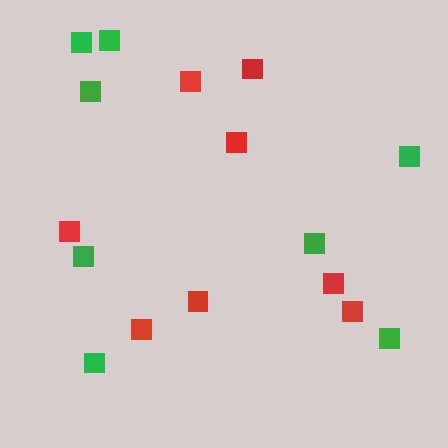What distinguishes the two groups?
There are 2 groups: one group of red squares (8) and one group of green squares (8).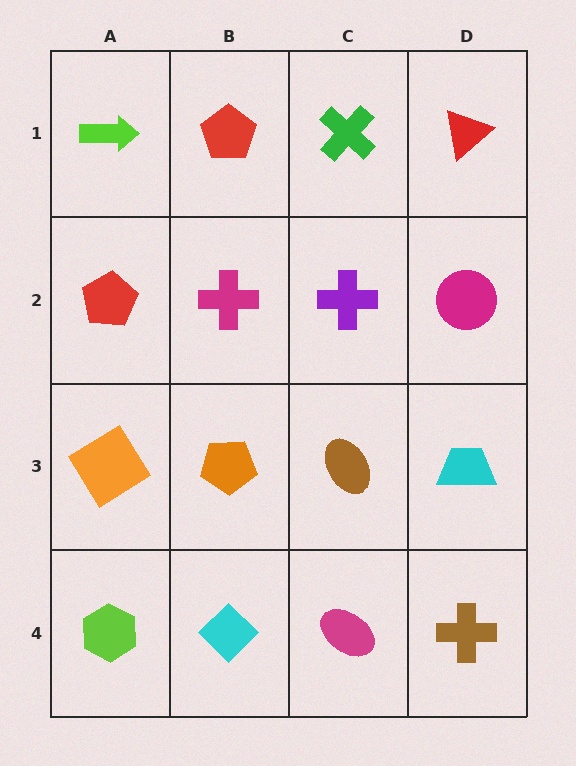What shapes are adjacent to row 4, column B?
An orange pentagon (row 3, column B), a lime hexagon (row 4, column A), a magenta ellipse (row 4, column C).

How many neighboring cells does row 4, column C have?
3.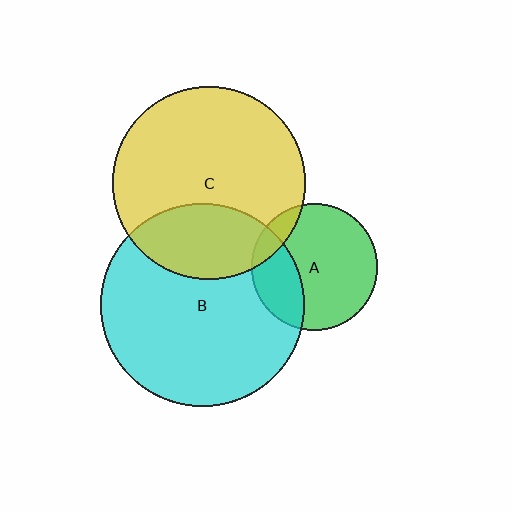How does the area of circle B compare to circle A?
Approximately 2.6 times.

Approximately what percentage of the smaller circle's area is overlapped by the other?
Approximately 30%.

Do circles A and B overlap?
Yes.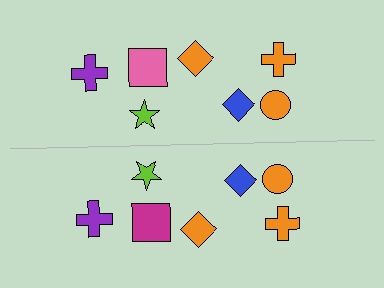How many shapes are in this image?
There are 14 shapes in this image.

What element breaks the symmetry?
The magenta square on the bottom side breaks the symmetry — its mirror counterpart is pink.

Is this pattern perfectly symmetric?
No, the pattern is not perfectly symmetric. The magenta square on the bottom side breaks the symmetry — its mirror counterpart is pink.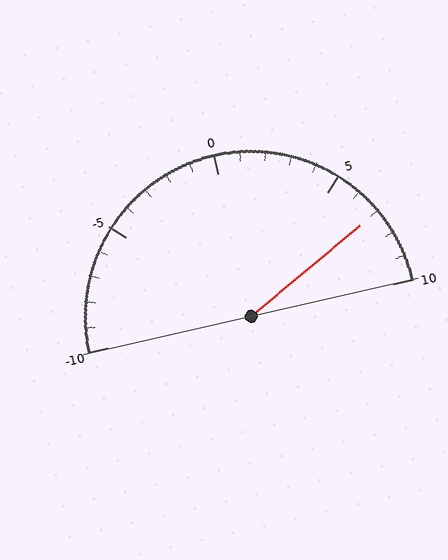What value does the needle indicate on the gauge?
The needle indicates approximately 7.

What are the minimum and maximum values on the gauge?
The gauge ranges from -10 to 10.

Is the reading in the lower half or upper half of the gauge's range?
The reading is in the upper half of the range (-10 to 10).